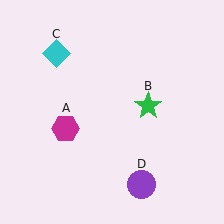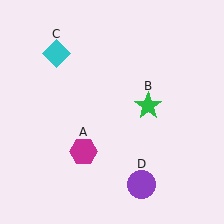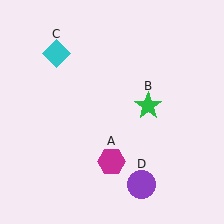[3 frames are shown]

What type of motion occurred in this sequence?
The magenta hexagon (object A) rotated counterclockwise around the center of the scene.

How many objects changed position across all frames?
1 object changed position: magenta hexagon (object A).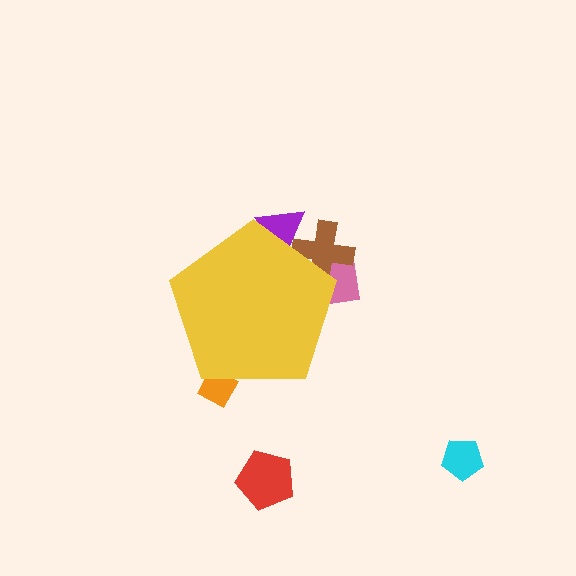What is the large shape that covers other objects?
A yellow pentagon.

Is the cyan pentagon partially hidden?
No, the cyan pentagon is fully visible.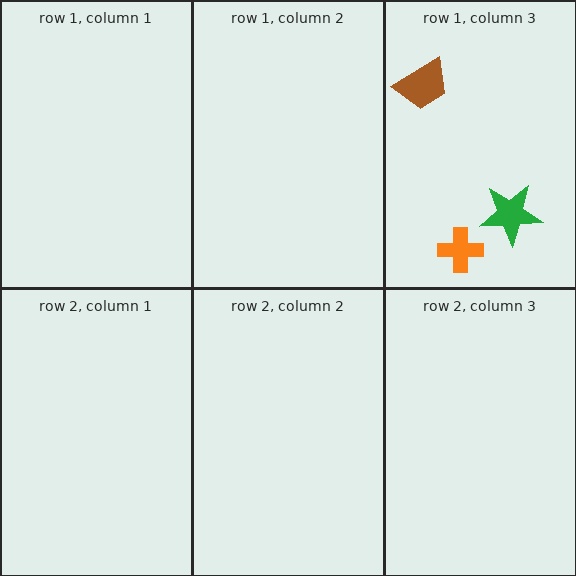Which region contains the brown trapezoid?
The row 1, column 3 region.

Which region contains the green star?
The row 1, column 3 region.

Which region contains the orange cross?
The row 1, column 3 region.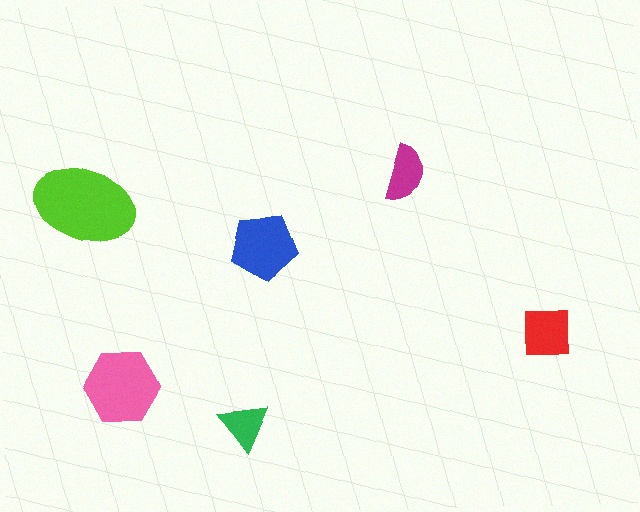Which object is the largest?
The lime ellipse.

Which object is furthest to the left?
The lime ellipse is leftmost.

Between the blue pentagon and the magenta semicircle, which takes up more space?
The blue pentagon.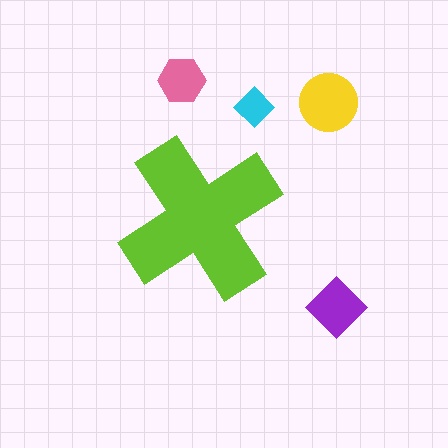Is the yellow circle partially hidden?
No, the yellow circle is fully visible.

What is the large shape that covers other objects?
A lime cross.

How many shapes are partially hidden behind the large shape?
0 shapes are partially hidden.